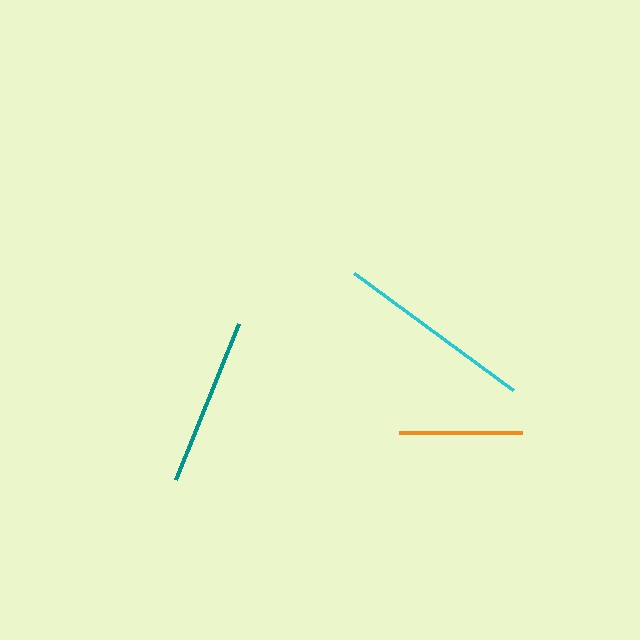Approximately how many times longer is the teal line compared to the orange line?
The teal line is approximately 1.4 times the length of the orange line.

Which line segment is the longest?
The cyan line is the longest at approximately 198 pixels.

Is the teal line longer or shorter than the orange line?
The teal line is longer than the orange line.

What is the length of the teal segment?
The teal segment is approximately 169 pixels long.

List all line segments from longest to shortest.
From longest to shortest: cyan, teal, orange.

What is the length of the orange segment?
The orange segment is approximately 124 pixels long.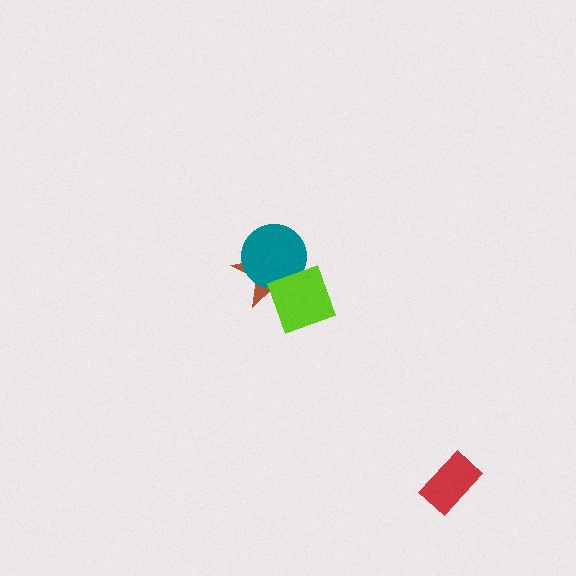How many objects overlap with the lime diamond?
2 objects overlap with the lime diamond.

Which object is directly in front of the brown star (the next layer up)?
The teal circle is directly in front of the brown star.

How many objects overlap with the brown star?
2 objects overlap with the brown star.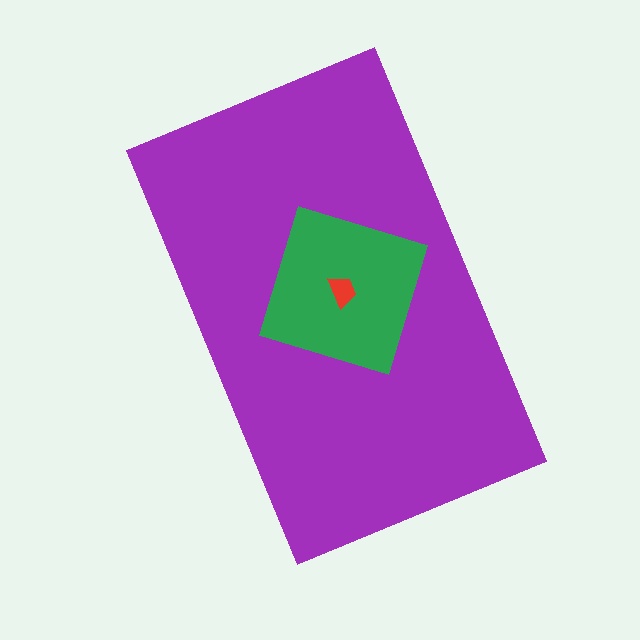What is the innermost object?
The red trapezoid.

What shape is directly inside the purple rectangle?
The green square.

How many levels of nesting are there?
3.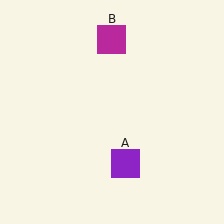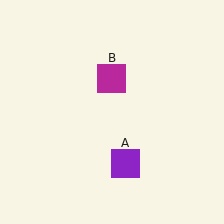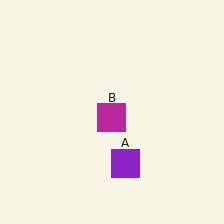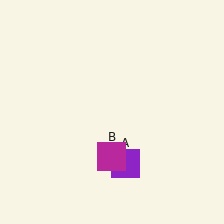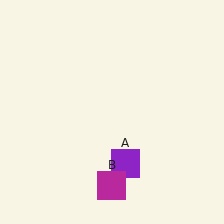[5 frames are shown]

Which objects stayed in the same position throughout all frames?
Purple square (object A) remained stationary.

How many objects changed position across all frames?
1 object changed position: magenta square (object B).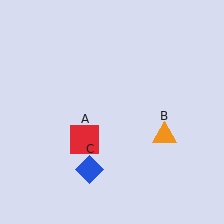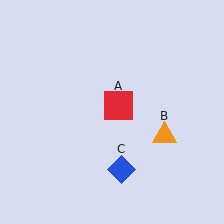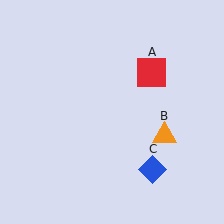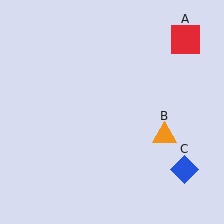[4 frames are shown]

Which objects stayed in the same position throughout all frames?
Orange triangle (object B) remained stationary.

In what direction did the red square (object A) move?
The red square (object A) moved up and to the right.